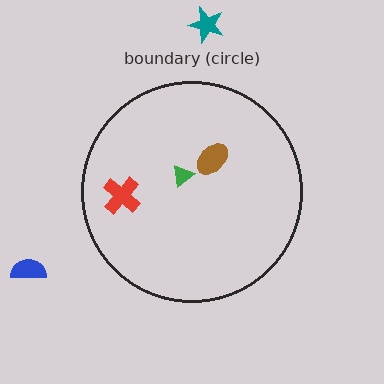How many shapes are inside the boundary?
3 inside, 2 outside.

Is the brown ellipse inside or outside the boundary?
Inside.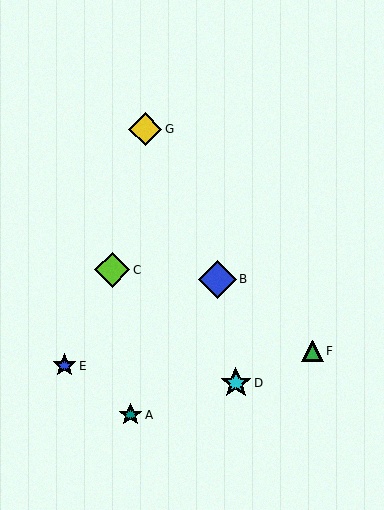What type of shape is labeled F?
Shape F is a green triangle.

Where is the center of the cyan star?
The center of the cyan star is at (236, 383).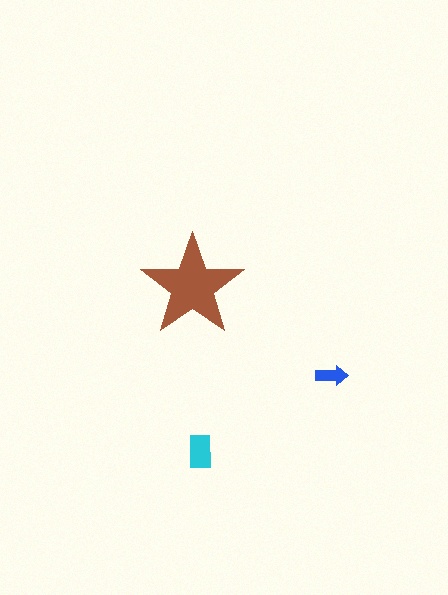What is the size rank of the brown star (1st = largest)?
1st.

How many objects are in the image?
There are 3 objects in the image.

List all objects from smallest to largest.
The blue arrow, the cyan rectangle, the brown star.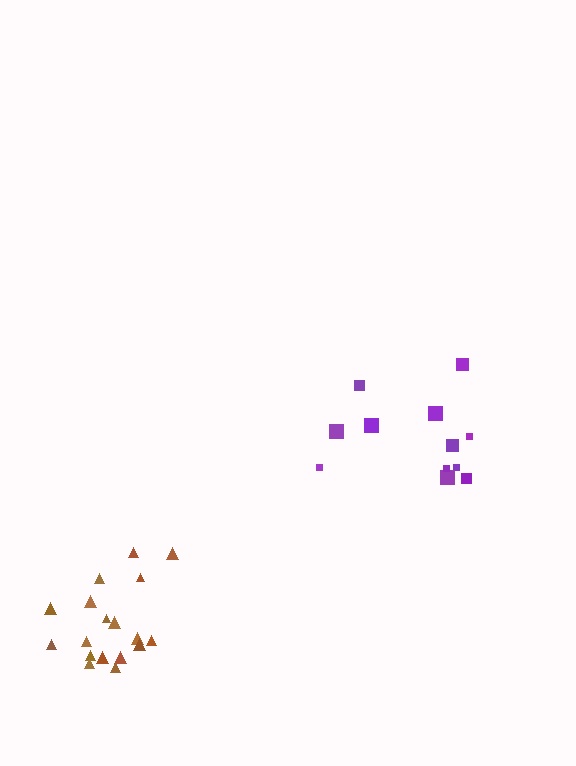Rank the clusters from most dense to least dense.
brown, purple.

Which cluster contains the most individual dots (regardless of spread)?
Brown (18).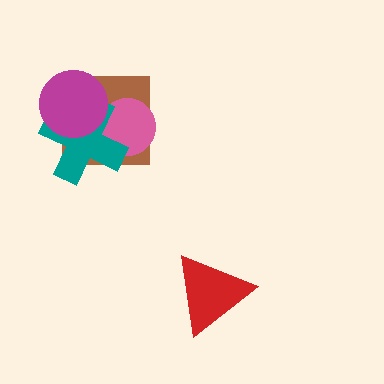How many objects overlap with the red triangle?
0 objects overlap with the red triangle.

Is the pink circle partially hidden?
Yes, it is partially covered by another shape.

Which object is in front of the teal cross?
The magenta circle is in front of the teal cross.